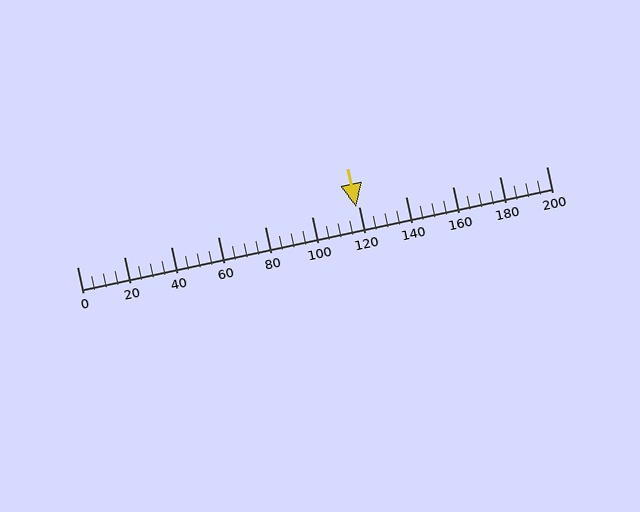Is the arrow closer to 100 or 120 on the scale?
The arrow is closer to 120.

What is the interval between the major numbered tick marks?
The major tick marks are spaced 20 units apart.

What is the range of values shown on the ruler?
The ruler shows values from 0 to 200.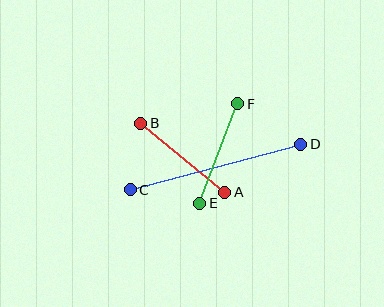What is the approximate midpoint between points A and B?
The midpoint is at approximately (183, 158) pixels.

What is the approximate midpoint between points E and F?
The midpoint is at approximately (219, 153) pixels.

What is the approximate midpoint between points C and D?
The midpoint is at approximately (216, 167) pixels.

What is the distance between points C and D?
The distance is approximately 177 pixels.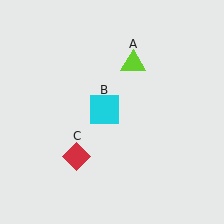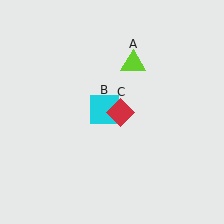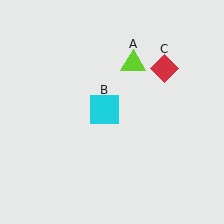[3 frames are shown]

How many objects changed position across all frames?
1 object changed position: red diamond (object C).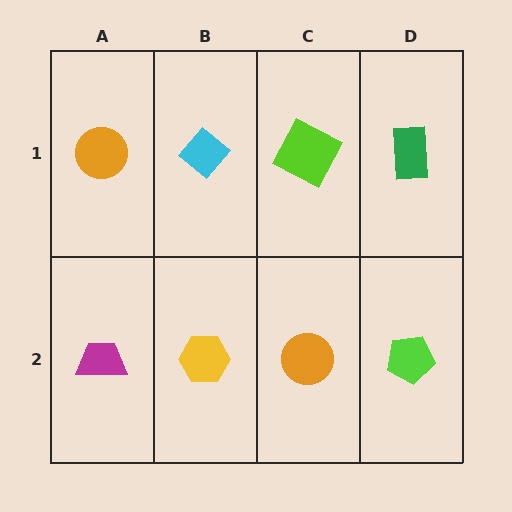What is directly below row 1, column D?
A lime pentagon.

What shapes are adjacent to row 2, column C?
A lime square (row 1, column C), a yellow hexagon (row 2, column B), a lime pentagon (row 2, column D).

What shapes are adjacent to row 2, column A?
An orange circle (row 1, column A), a yellow hexagon (row 2, column B).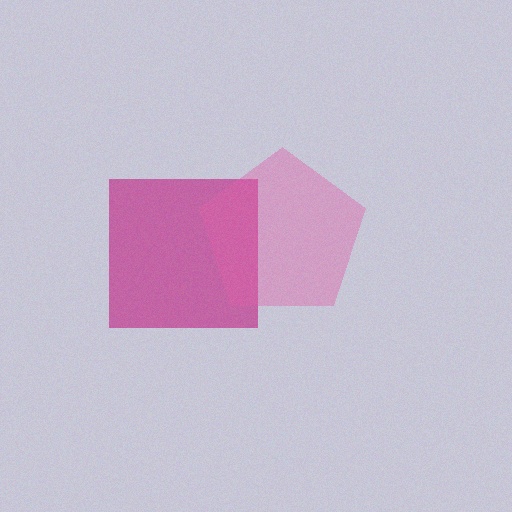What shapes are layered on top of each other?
The layered shapes are: a magenta square, a pink pentagon.